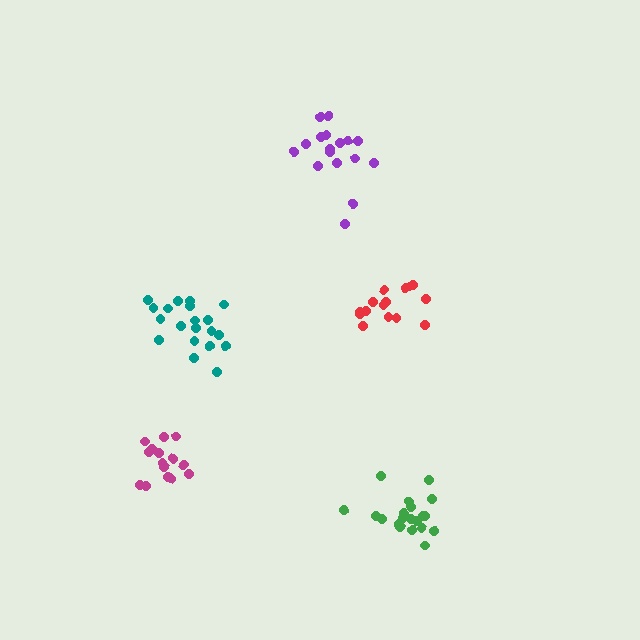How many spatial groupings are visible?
There are 5 spatial groupings.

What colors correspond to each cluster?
The clusters are colored: magenta, green, red, purple, teal.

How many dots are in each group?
Group 1: 15 dots, Group 2: 20 dots, Group 3: 14 dots, Group 4: 17 dots, Group 5: 20 dots (86 total).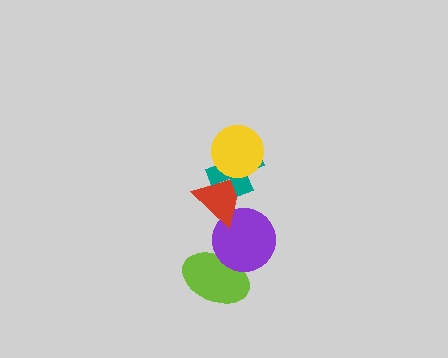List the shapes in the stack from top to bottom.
From top to bottom: the yellow circle, the teal cross, the red triangle, the purple circle, the lime ellipse.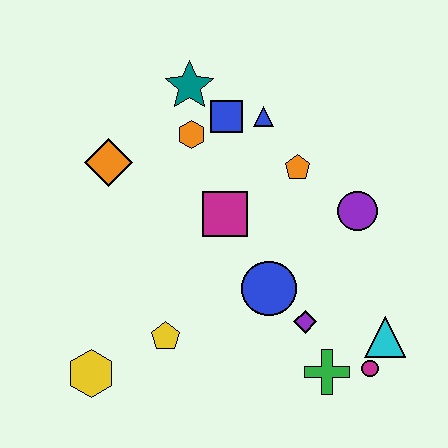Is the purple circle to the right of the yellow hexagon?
Yes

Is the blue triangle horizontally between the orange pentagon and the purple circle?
No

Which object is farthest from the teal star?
The magenta circle is farthest from the teal star.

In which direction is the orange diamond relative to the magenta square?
The orange diamond is to the left of the magenta square.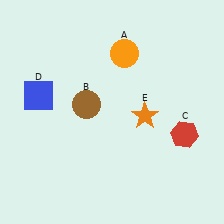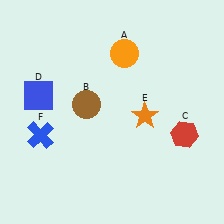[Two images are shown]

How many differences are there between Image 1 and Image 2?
There is 1 difference between the two images.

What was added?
A blue cross (F) was added in Image 2.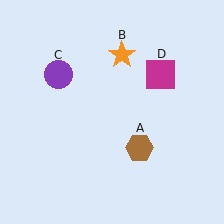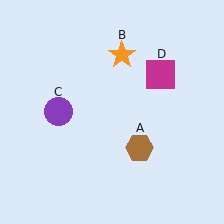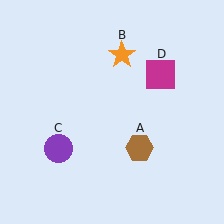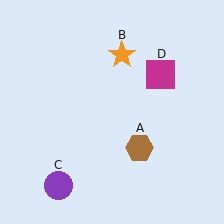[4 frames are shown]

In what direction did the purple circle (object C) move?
The purple circle (object C) moved down.